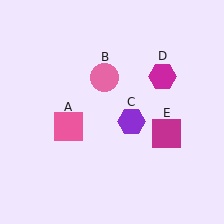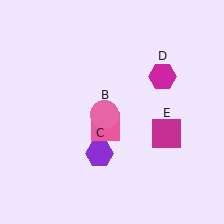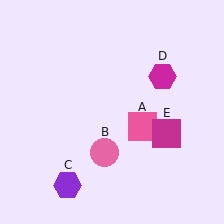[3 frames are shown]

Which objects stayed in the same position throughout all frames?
Magenta hexagon (object D) and magenta square (object E) remained stationary.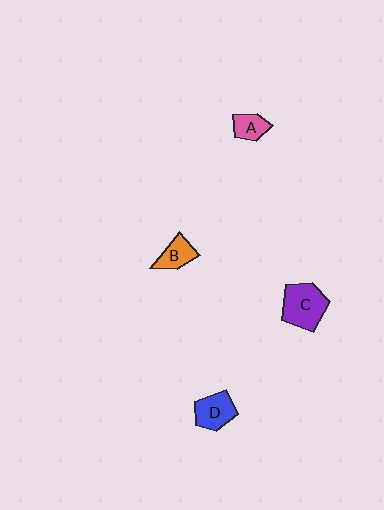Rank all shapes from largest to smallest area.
From largest to smallest: C (purple), D (blue), B (orange), A (pink).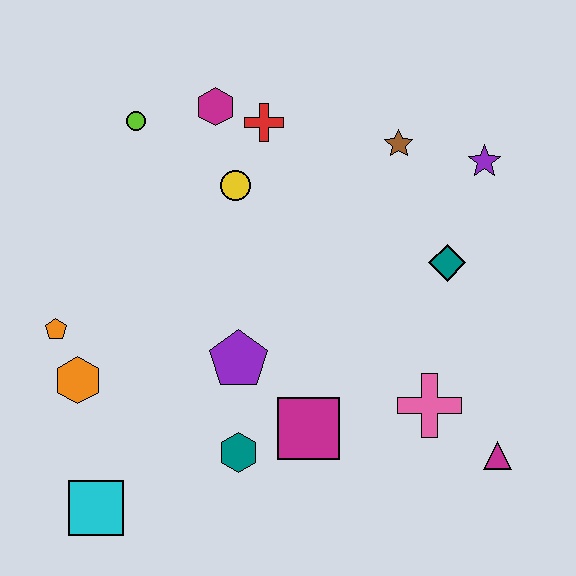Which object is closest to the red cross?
The magenta hexagon is closest to the red cross.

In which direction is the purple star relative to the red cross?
The purple star is to the right of the red cross.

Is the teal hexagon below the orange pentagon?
Yes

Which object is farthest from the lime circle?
The magenta triangle is farthest from the lime circle.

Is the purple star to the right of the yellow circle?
Yes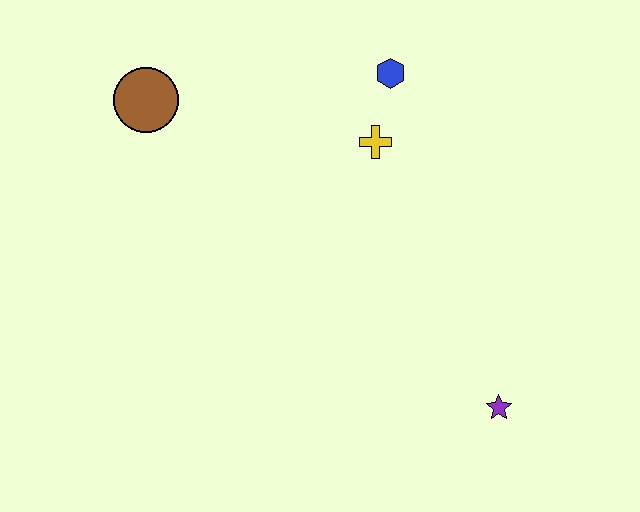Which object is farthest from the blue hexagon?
The purple star is farthest from the blue hexagon.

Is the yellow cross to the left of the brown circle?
No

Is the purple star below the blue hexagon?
Yes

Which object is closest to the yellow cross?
The blue hexagon is closest to the yellow cross.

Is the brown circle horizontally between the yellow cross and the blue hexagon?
No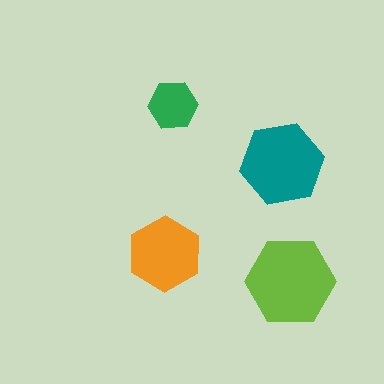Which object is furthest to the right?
The lime hexagon is rightmost.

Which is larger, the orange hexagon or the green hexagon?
The orange one.